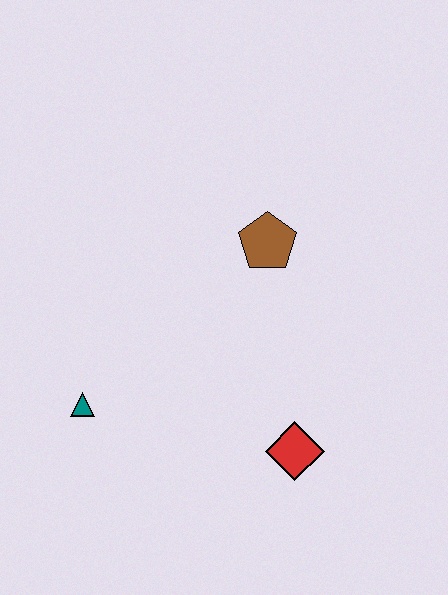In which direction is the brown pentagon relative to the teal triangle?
The brown pentagon is to the right of the teal triangle.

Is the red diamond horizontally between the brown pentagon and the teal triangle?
No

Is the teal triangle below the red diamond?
No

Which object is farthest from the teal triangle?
The brown pentagon is farthest from the teal triangle.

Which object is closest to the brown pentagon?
The red diamond is closest to the brown pentagon.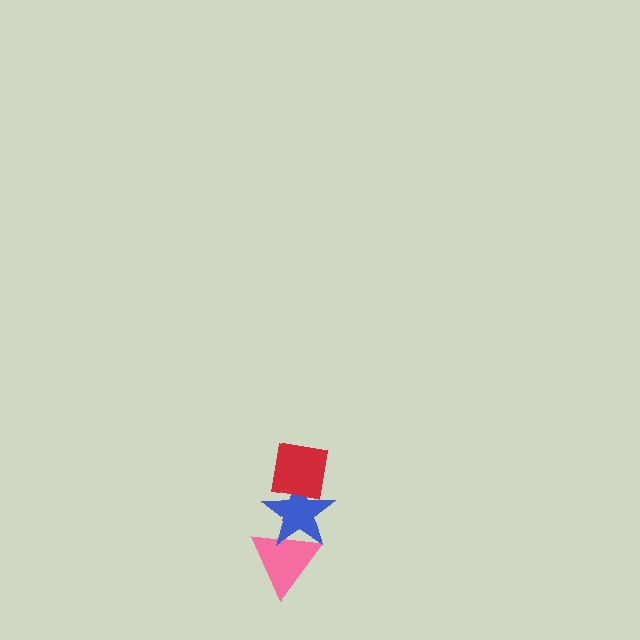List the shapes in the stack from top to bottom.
From top to bottom: the red square, the blue star, the pink triangle.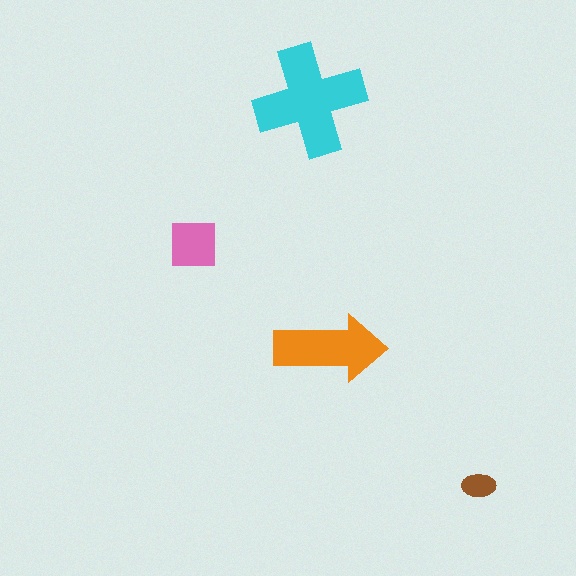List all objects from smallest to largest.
The brown ellipse, the pink square, the orange arrow, the cyan cross.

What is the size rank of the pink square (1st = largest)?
3rd.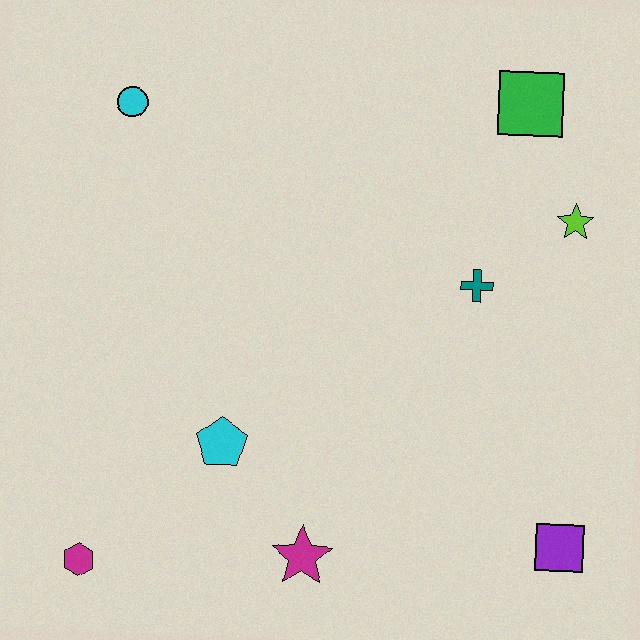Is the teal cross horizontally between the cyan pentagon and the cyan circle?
No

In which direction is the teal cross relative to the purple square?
The teal cross is above the purple square.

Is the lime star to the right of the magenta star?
Yes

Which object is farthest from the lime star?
The magenta hexagon is farthest from the lime star.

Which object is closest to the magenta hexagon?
The cyan pentagon is closest to the magenta hexagon.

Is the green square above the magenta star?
Yes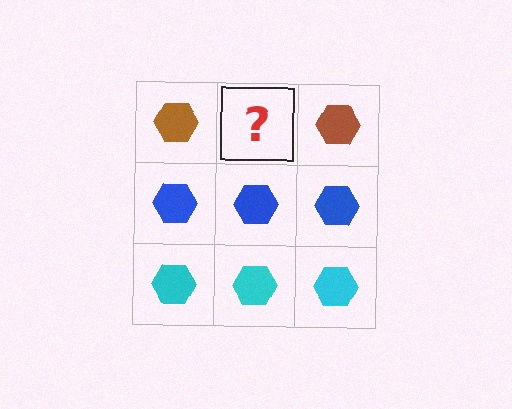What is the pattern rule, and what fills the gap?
The rule is that each row has a consistent color. The gap should be filled with a brown hexagon.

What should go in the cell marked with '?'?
The missing cell should contain a brown hexagon.